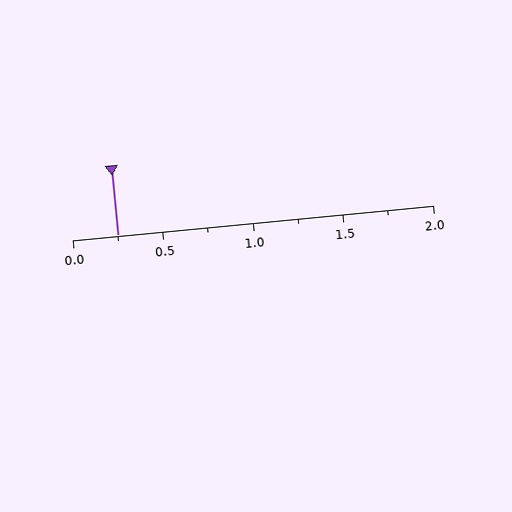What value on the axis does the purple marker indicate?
The marker indicates approximately 0.25.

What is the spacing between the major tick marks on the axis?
The major ticks are spaced 0.5 apart.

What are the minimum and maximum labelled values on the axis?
The axis runs from 0.0 to 2.0.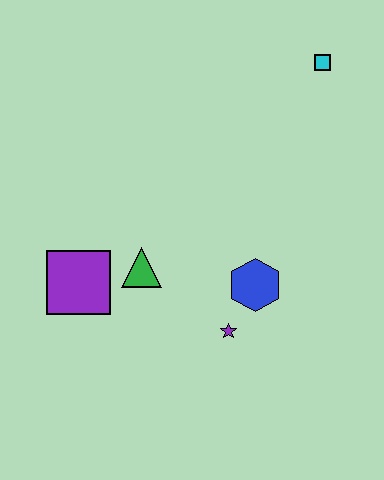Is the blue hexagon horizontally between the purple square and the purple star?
No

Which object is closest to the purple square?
The green triangle is closest to the purple square.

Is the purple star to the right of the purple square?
Yes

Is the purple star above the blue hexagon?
No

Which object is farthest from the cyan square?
The purple square is farthest from the cyan square.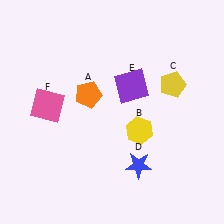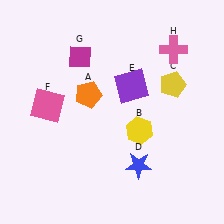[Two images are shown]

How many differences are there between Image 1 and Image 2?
There are 2 differences between the two images.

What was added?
A magenta diamond (G), a pink cross (H) were added in Image 2.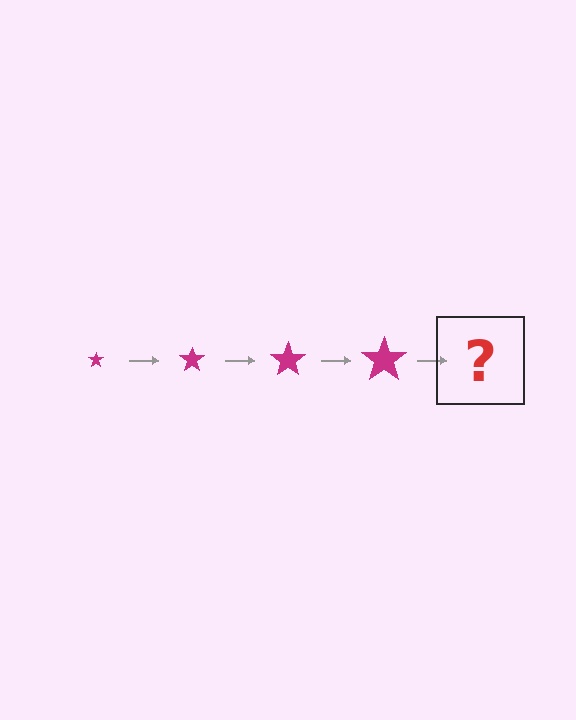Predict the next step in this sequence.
The next step is a magenta star, larger than the previous one.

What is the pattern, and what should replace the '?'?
The pattern is that the star gets progressively larger each step. The '?' should be a magenta star, larger than the previous one.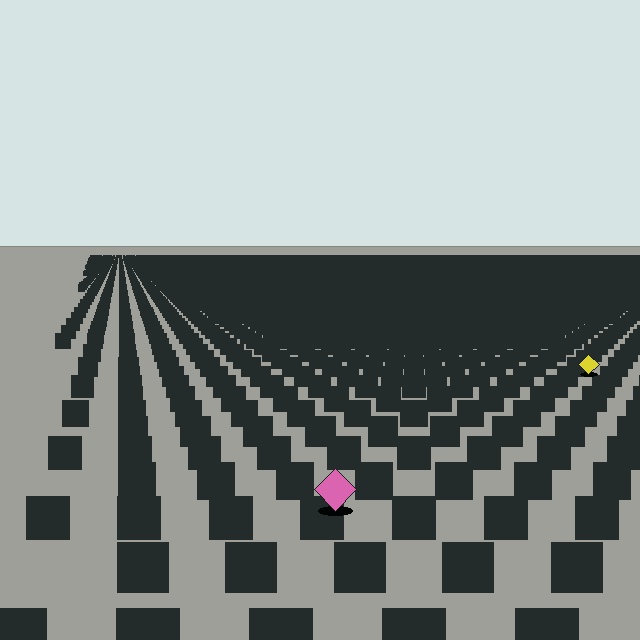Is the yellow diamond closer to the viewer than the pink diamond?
No. The pink diamond is closer — you can tell from the texture gradient: the ground texture is coarser near it.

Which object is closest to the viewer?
The pink diamond is closest. The texture marks near it are larger and more spread out.